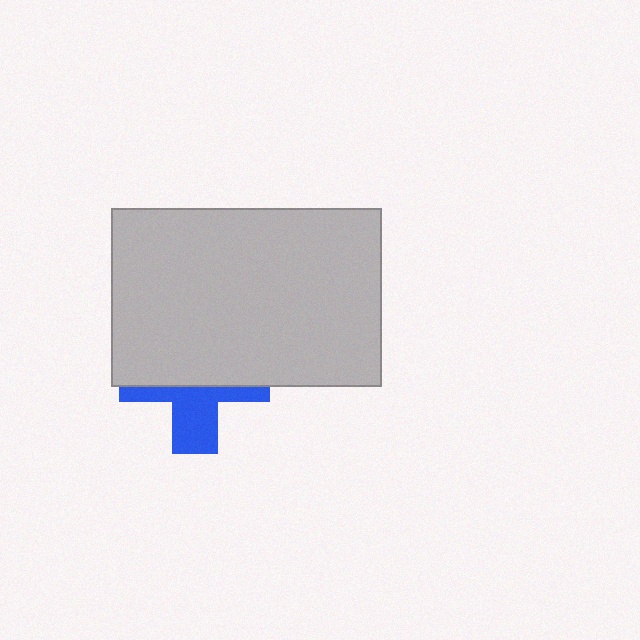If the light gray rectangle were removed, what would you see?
You would see the complete blue cross.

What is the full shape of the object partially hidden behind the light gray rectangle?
The partially hidden object is a blue cross.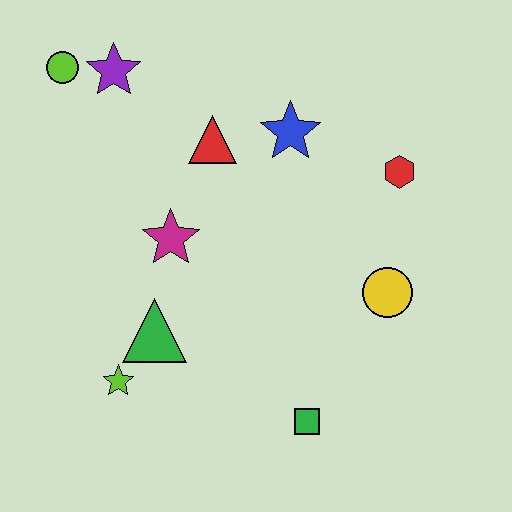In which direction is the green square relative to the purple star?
The green square is below the purple star.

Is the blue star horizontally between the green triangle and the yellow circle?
Yes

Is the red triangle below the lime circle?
Yes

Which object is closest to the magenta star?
The green triangle is closest to the magenta star.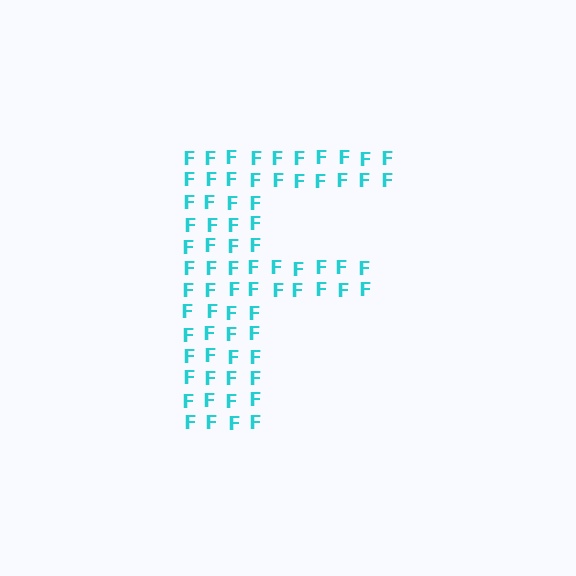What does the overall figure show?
The overall figure shows the letter F.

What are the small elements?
The small elements are letter F's.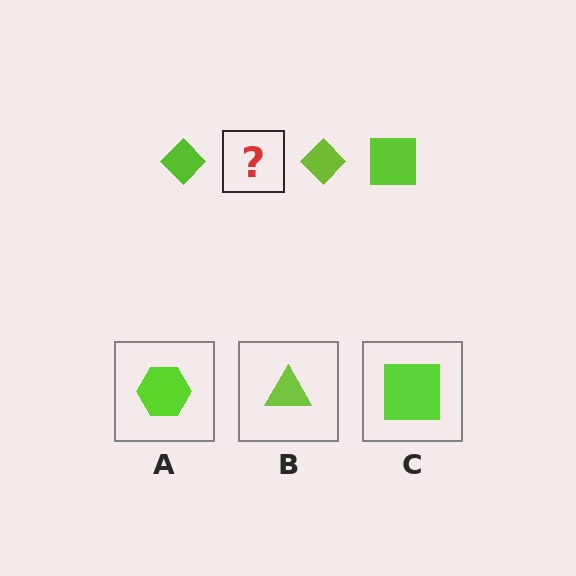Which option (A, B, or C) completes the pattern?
C.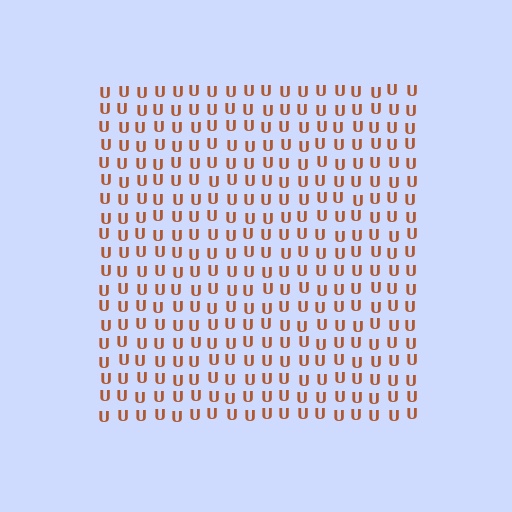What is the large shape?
The large shape is a square.